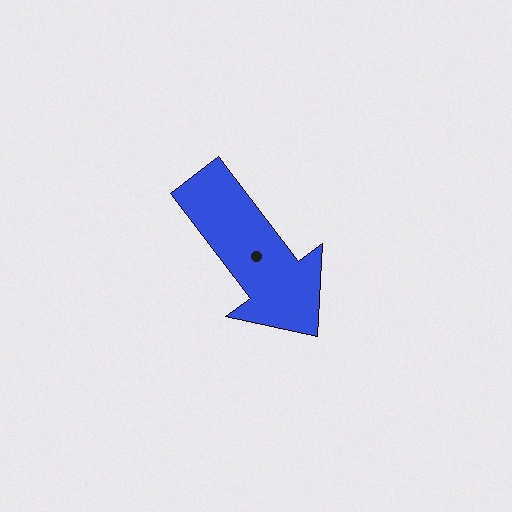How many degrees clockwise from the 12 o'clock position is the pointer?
Approximately 143 degrees.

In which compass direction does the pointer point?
Southeast.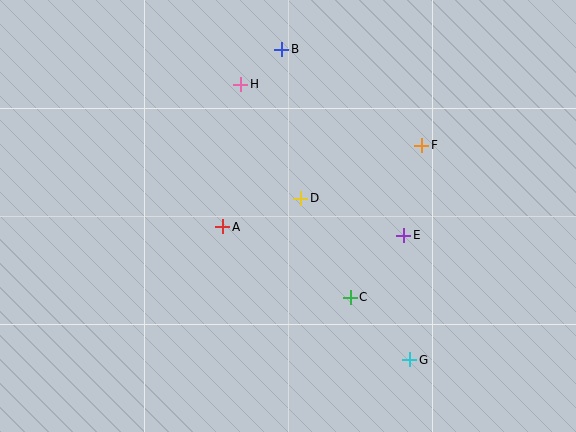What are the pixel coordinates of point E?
Point E is at (404, 235).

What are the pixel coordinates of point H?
Point H is at (241, 84).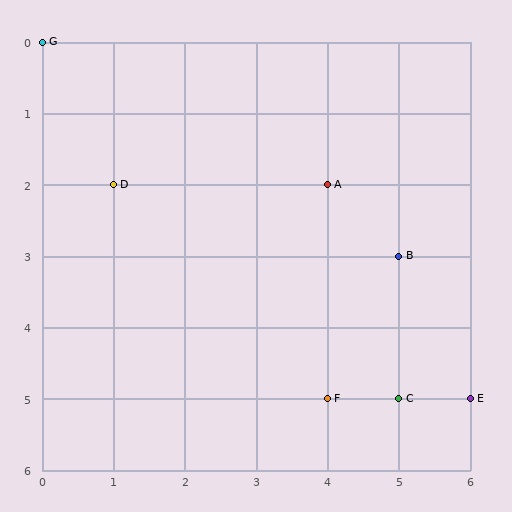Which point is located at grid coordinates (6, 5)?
Point E is at (6, 5).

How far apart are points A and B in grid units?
Points A and B are 1 column and 1 row apart (about 1.4 grid units diagonally).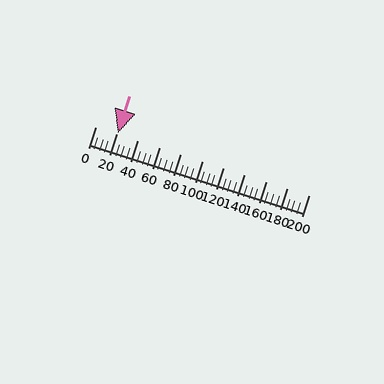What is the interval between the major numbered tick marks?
The major tick marks are spaced 20 units apart.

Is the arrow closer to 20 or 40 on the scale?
The arrow is closer to 20.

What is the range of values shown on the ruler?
The ruler shows values from 0 to 200.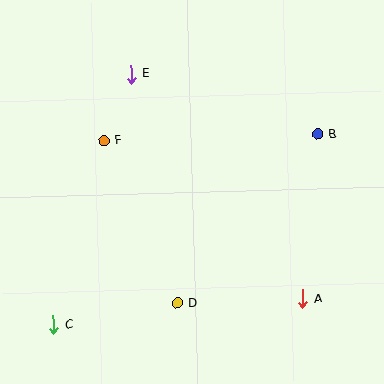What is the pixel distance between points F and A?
The distance between F and A is 254 pixels.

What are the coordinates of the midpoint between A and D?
The midpoint between A and D is at (240, 301).